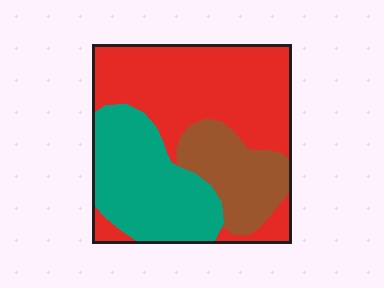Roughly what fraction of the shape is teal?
Teal covers roughly 30% of the shape.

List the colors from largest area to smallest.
From largest to smallest: red, teal, brown.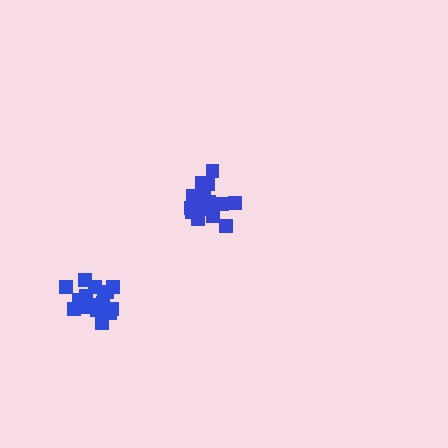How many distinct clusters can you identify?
There are 2 distinct clusters.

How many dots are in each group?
Group 1: 17 dots, Group 2: 19 dots (36 total).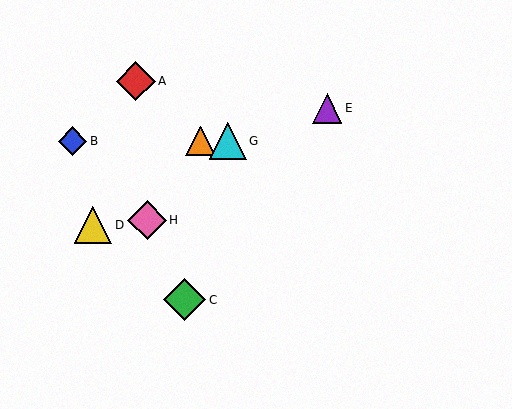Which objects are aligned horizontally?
Objects B, F, G are aligned horizontally.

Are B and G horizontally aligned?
Yes, both are at y≈141.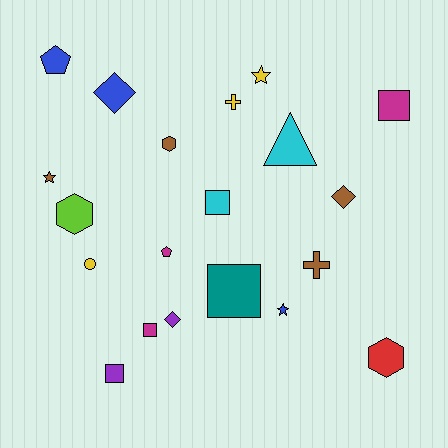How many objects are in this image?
There are 20 objects.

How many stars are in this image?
There are 3 stars.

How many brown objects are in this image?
There are 4 brown objects.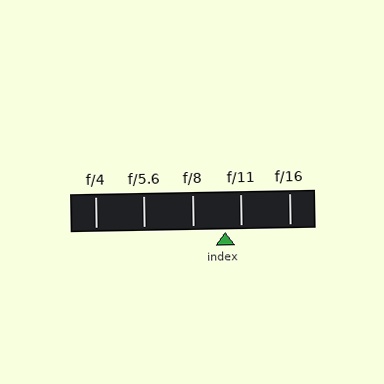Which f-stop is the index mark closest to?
The index mark is closest to f/11.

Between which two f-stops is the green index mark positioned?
The index mark is between f/8 and f/11.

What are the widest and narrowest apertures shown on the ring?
The widest aperture shown is f/4 and the narrowest is f/16.